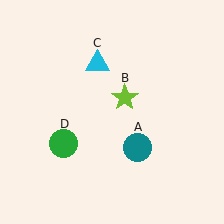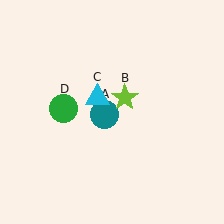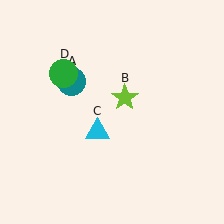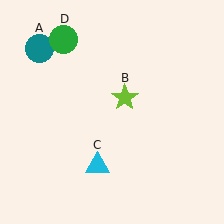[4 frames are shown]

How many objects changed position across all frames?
3 objects changed position: teal circle (object A), cyan triangle (object C), green circle (object D).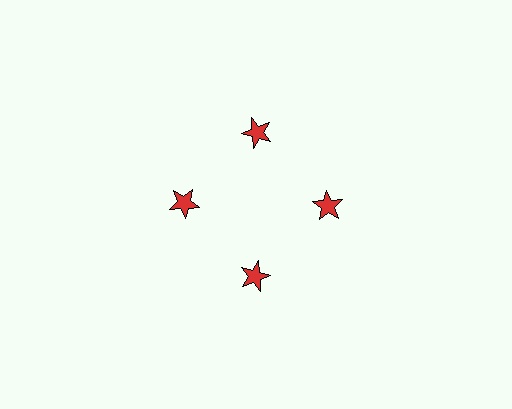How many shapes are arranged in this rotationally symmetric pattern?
There are 4 shapes, arranged in 4 groups of 1.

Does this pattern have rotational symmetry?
Yes, this pattern has 4-fold rotational symmetry. It looks the same after rotating 90 degrees around the center.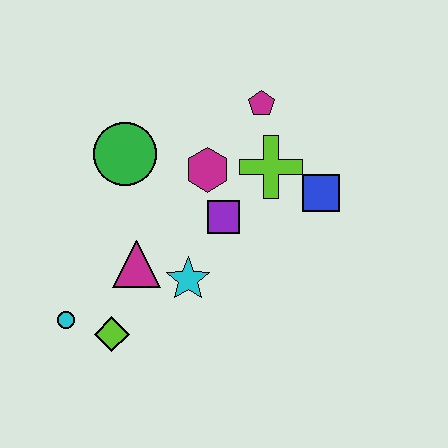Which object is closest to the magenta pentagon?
The lime cross is closest to the magenta pentagon.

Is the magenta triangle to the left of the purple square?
Yes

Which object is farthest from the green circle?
The blue square is farthest from the green circle.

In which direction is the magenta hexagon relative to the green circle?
The magenta hexagon is to the right of the green circle.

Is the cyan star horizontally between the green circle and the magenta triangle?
No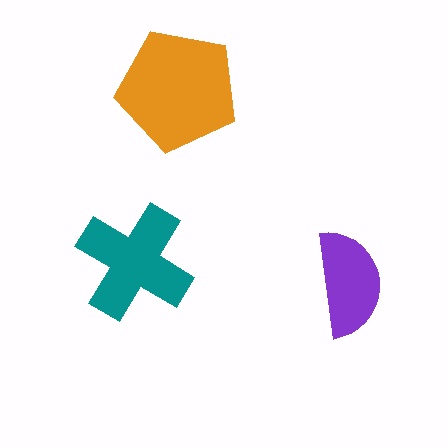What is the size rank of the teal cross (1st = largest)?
2nd.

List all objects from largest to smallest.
The orange pentagon, the teal cross, the purple semicircle.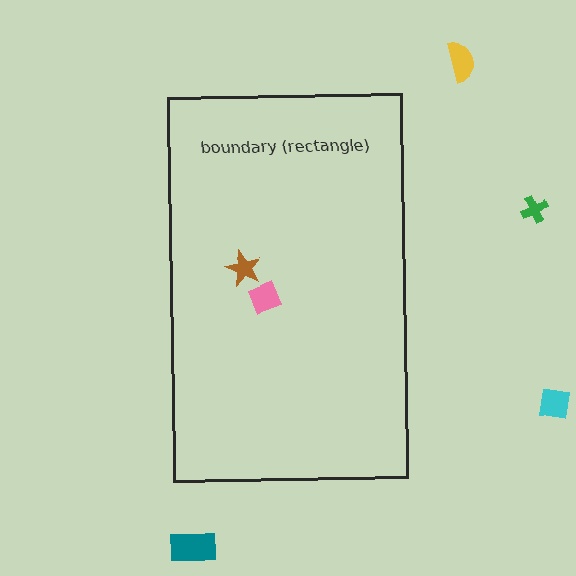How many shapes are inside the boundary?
2 inside, 4 outside.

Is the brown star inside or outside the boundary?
Inside.